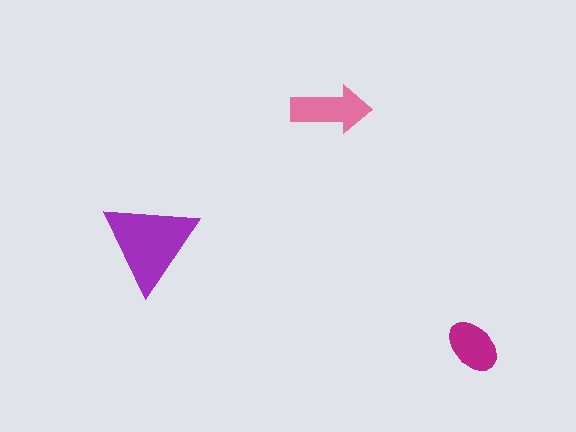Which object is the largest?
The purple triangle.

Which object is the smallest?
The magenta ellipse.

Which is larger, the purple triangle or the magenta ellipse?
The purple triangle.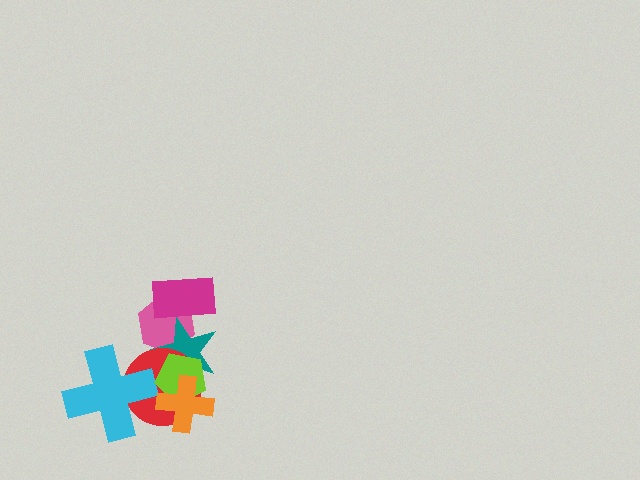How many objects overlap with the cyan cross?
1 object overlaps with the cyan cross.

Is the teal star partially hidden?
Yes, it is partially covered by another shape.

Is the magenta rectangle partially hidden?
Yes, it is partially covered by another shape.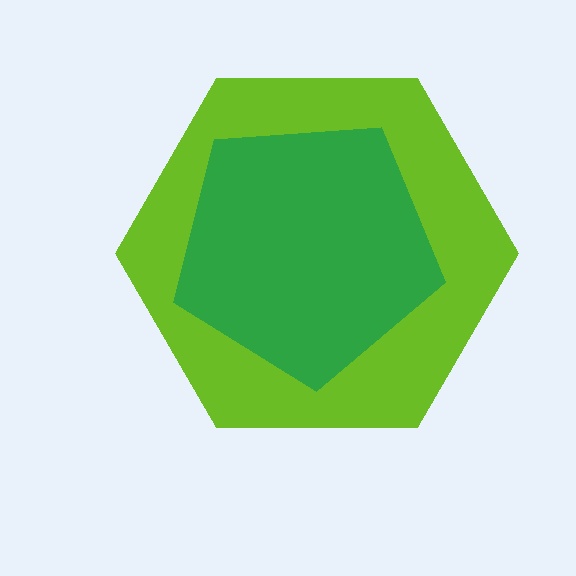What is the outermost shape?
The lime hexagon.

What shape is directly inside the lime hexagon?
The green pentagon.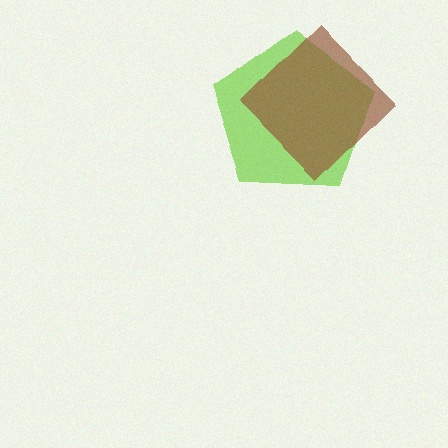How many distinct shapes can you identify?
There are 2 distinct shapes: a lime pentagon, a brown diamond.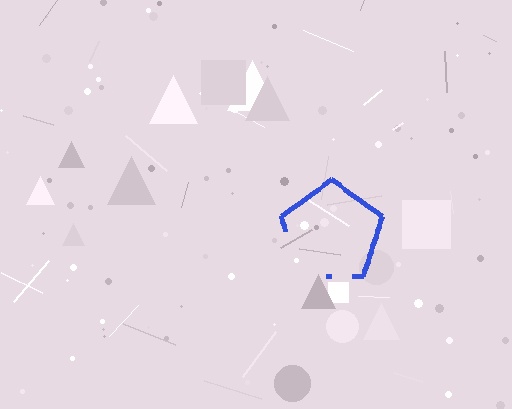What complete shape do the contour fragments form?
The contour fragments form a pentagon.